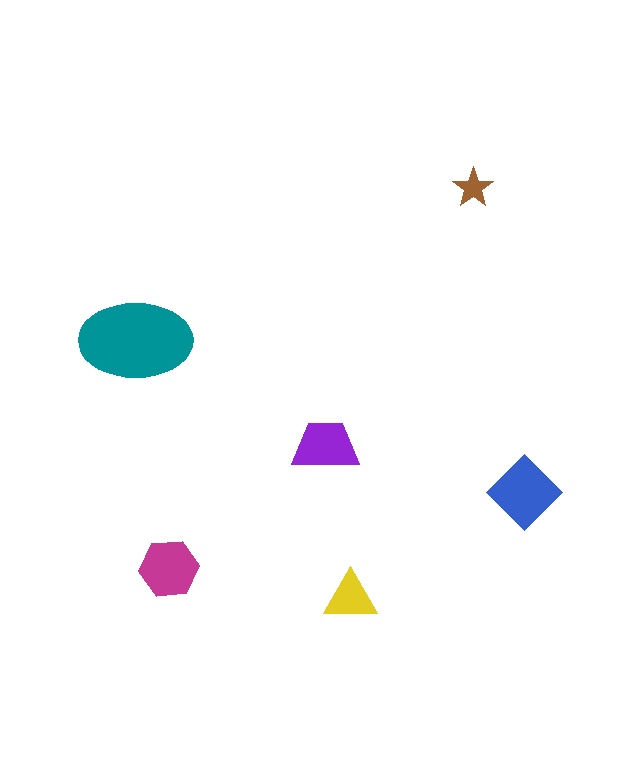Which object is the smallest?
The brown star.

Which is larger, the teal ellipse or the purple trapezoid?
The teal ellipse.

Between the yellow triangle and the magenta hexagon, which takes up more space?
The magenta hexagon.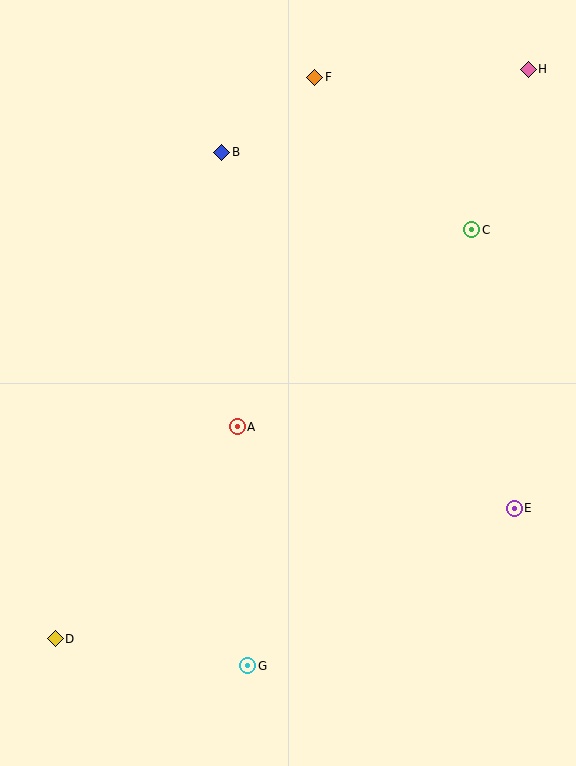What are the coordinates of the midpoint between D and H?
The midpoint between D and H is at (292, 354).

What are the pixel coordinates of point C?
Point C is at (472, 230).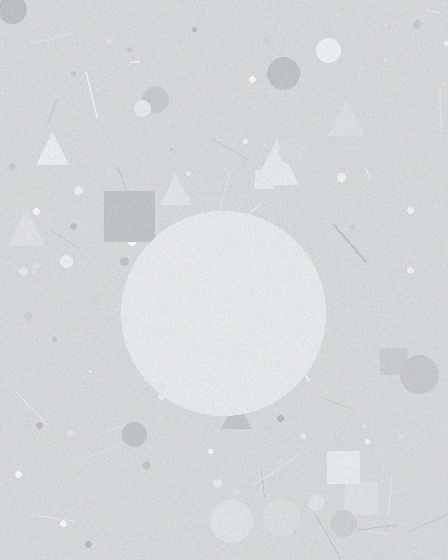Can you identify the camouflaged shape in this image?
The camouflaged shape is a circle.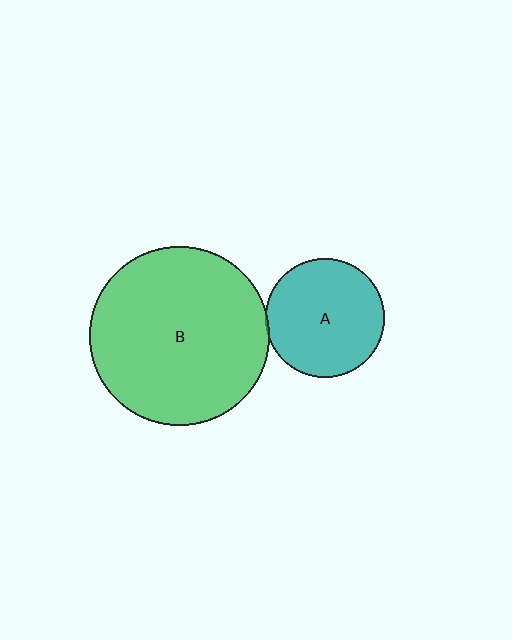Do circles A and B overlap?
Yes.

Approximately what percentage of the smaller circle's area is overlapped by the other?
Approximately 5%.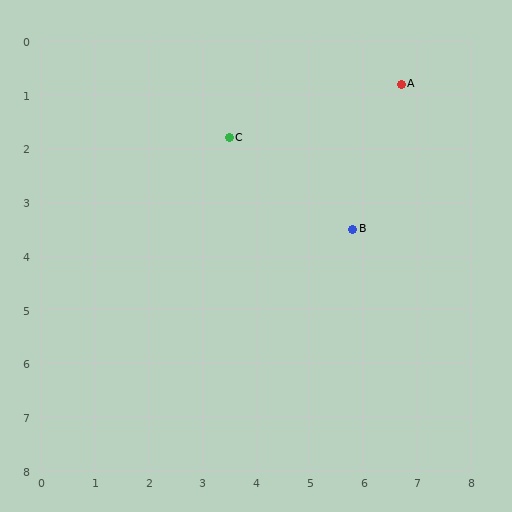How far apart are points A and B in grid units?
Points A and B are about 2.8 grid units apart.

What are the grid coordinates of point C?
Point C is at approximately (3.5, 1.8).